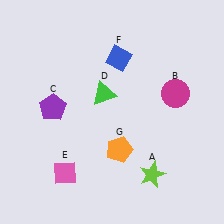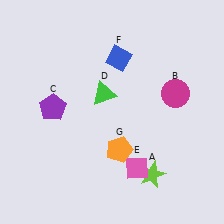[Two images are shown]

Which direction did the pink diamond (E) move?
The pink diamond (E) moved right.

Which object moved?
The pink diamond (E) moved right.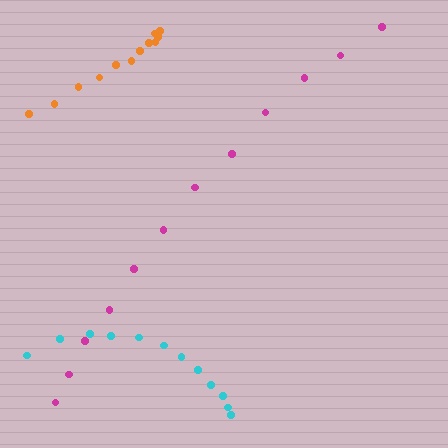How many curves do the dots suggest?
There are 3 distinct paths.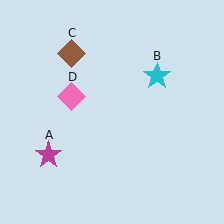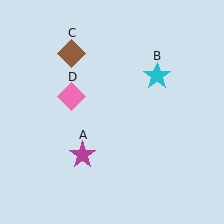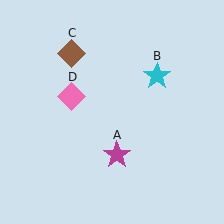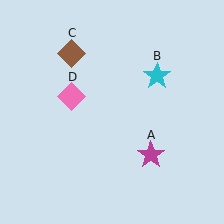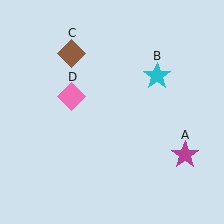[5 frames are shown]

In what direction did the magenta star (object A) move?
The magenta star (object A) moved right.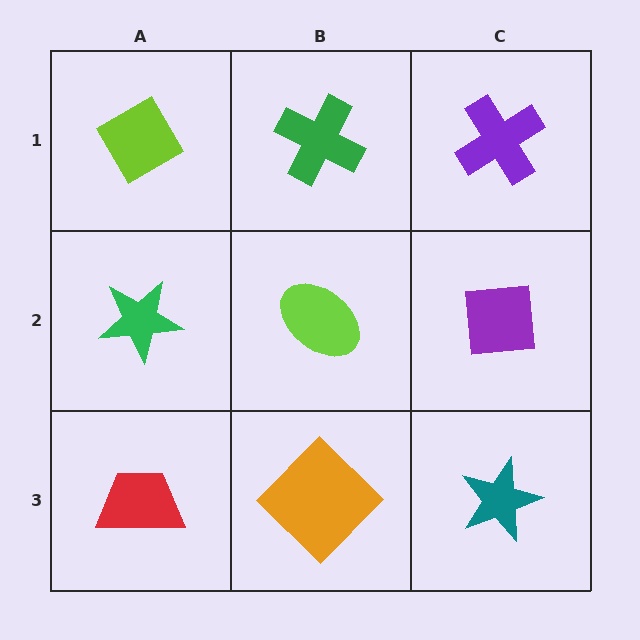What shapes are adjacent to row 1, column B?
A lime ellipse (row 2, column B), a lime diamond (row 1, column A), a purple cross (row 1, column C).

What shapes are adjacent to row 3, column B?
A lime ellipse (row 2, column B), a red trapezoid (row 3, column A), a teal star (row 3, column C).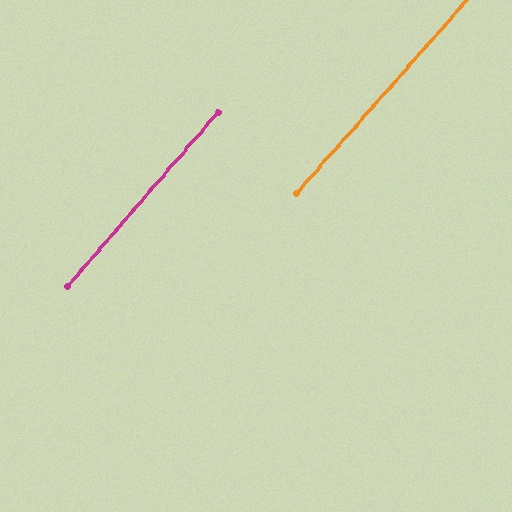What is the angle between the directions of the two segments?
Approximately 1 degree.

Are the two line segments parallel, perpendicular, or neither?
Parallel — their directions differ by only 0.5°.